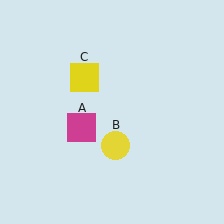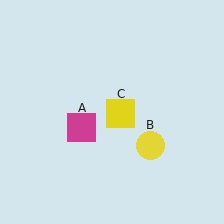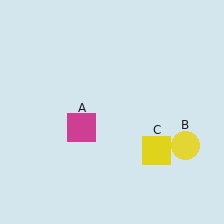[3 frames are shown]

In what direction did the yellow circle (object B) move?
The yellow circle (object B) moved right.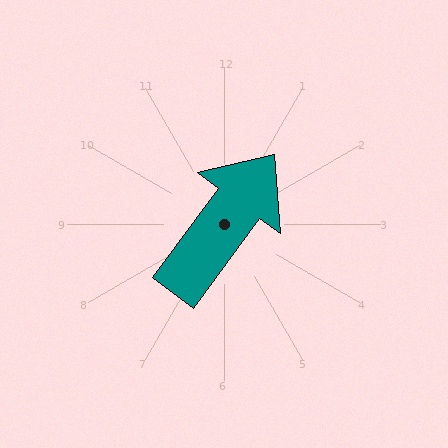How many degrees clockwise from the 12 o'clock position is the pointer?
Approximately 36 degrees.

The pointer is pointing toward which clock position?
Roughly 1 o'clock.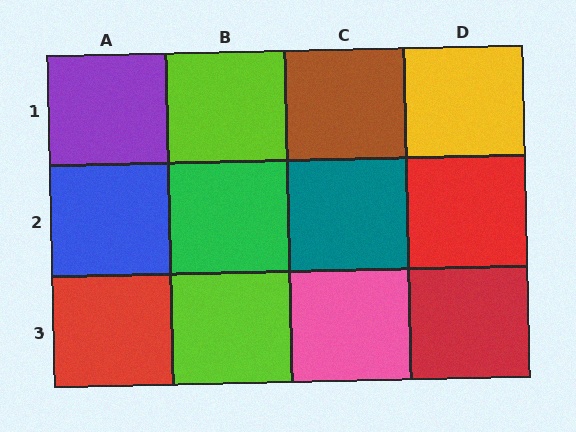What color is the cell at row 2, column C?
Teal.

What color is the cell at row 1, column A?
Purple.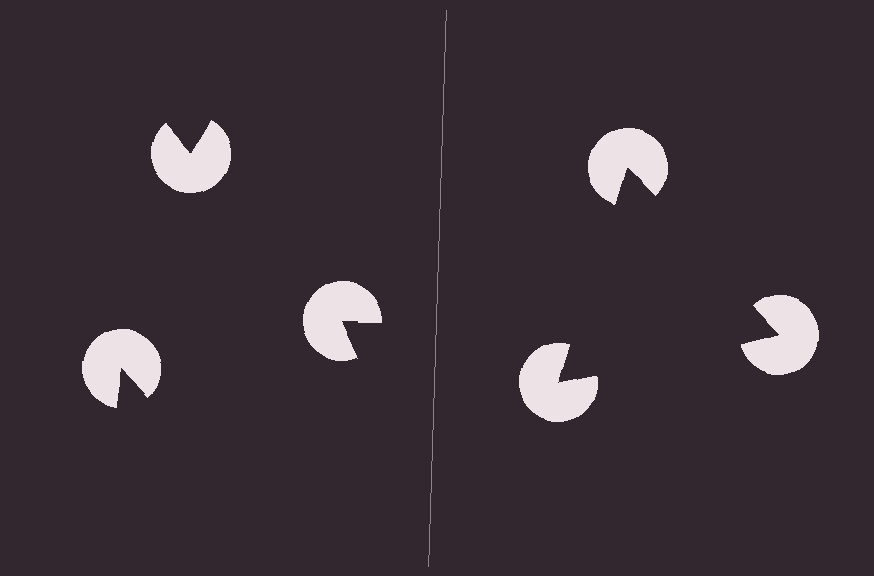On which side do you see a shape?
An illusory triangle appears on the right side. On the left side the wedge cuts are rotated, so no coherent shape forms.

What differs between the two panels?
The pac-man discs are positioned identically on both sides; only the wedge orientations differ. On the right they align to a triangle; on the left they are misaligned.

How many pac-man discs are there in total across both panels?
6 — 3 on each side.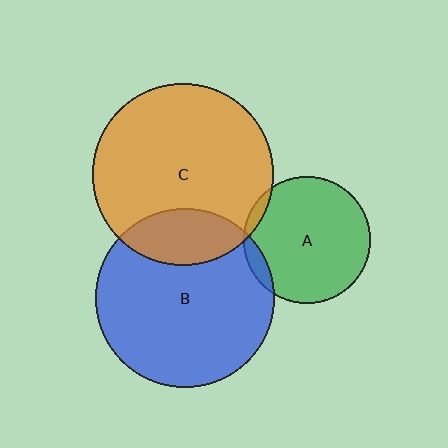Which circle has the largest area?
Circle C (orange).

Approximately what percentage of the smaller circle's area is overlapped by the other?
Approximately 20%.